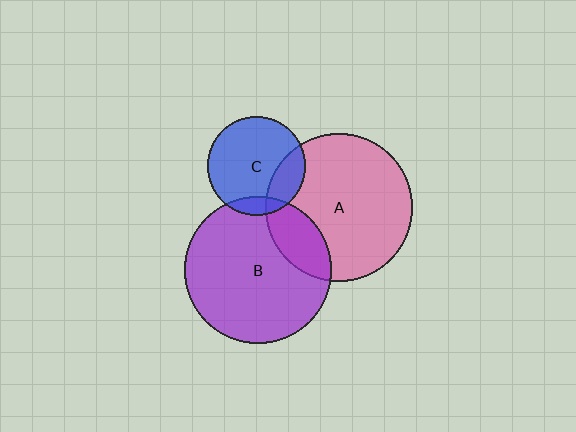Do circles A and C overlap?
Yes.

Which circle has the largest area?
Circle A (pink).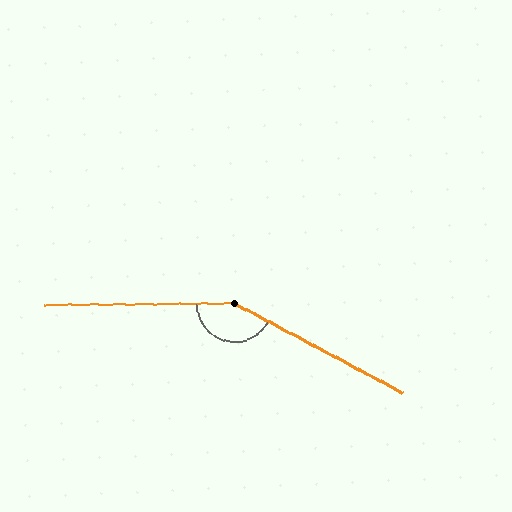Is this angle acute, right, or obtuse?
It is obtuse.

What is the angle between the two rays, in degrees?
Approximately 152 degrees.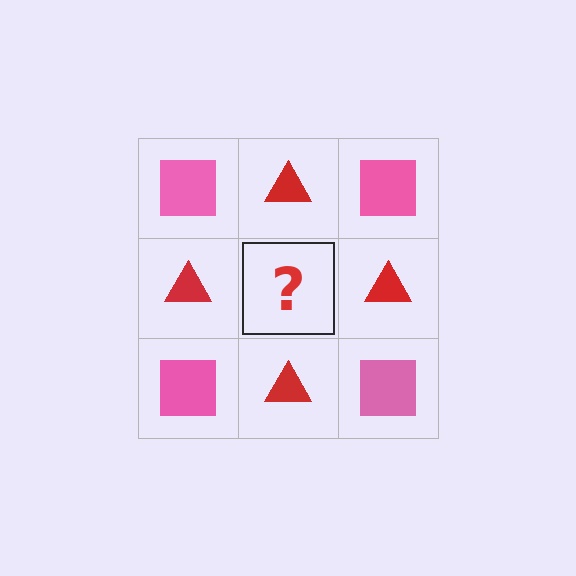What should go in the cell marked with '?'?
The missing cell should contain a pink square.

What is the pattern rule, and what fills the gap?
The rule is that it alternates pink square and red triangle in a checkerboard pattern. The gap should be filled with a pink square.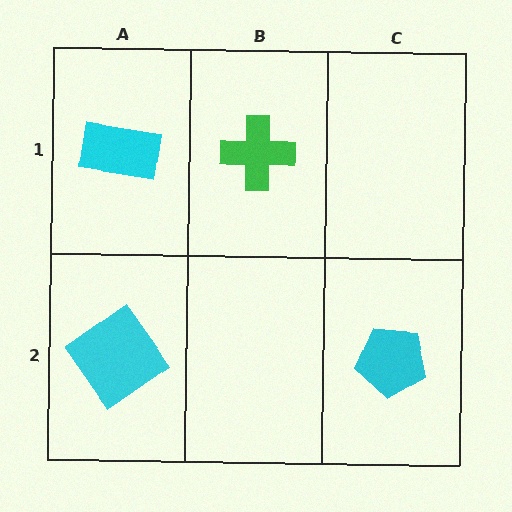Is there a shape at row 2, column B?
No, that cell is empty.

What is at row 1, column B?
A green cross.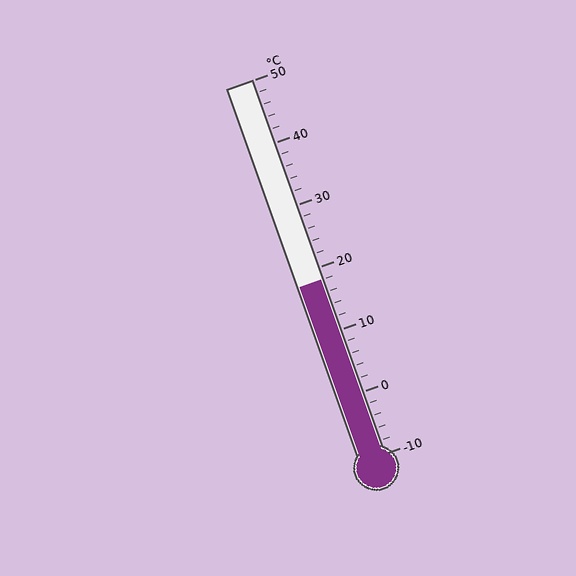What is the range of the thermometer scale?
The thermometer scale ranges from -10°C to 50°C.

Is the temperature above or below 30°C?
The temperature is below 30°C.